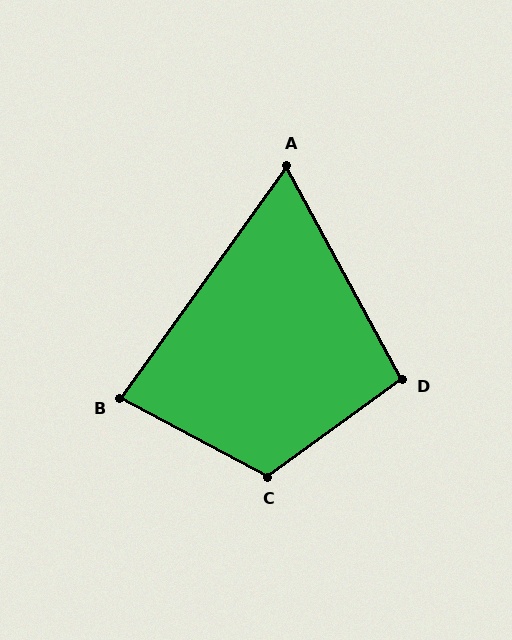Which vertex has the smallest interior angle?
A, at approximately 64 degrees.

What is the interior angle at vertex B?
Approximately 82 degrees (acute).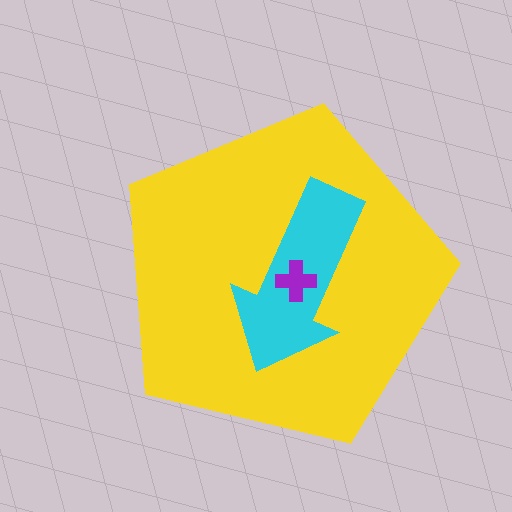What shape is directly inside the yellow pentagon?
The cyan arrow.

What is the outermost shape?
The yellow pentagon.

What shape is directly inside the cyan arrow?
The purple cross.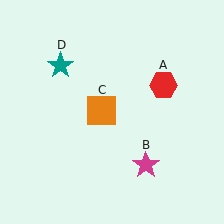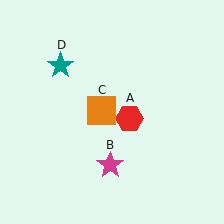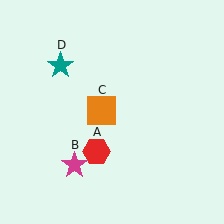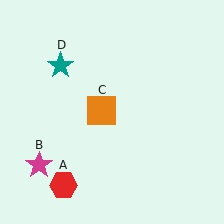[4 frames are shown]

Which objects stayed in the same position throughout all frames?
Orange square (object C) and teal star (object D) remained stationary.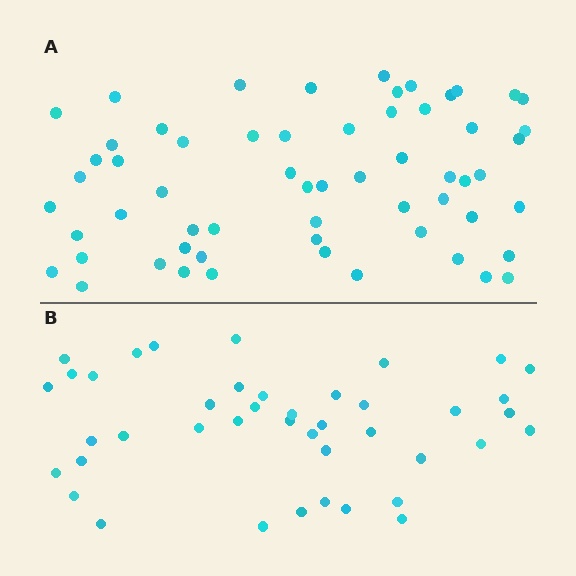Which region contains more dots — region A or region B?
Region A (the top region) has more dots.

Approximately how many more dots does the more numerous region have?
Region A has approximately 20 more dots than region B.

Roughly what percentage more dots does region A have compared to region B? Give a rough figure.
About 45% more.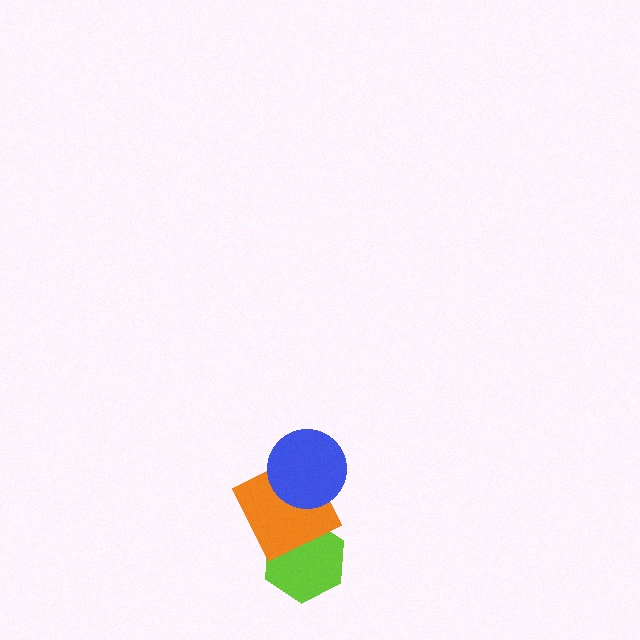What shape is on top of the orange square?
The blue circle is on top of the orange square.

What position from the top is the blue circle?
The blue circle is 1st from the top.